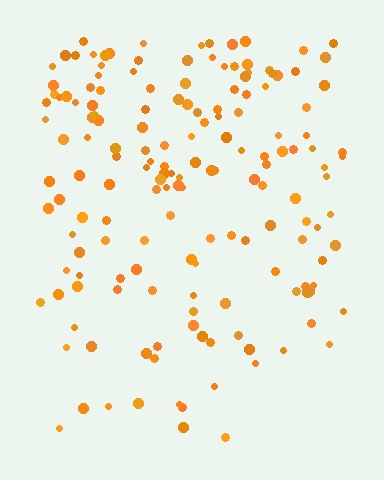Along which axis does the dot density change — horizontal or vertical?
Vertical.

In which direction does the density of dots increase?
From bottom to top, with the top side densest.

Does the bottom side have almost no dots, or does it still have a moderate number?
Still a moderate number, just noticeably fewer than the top.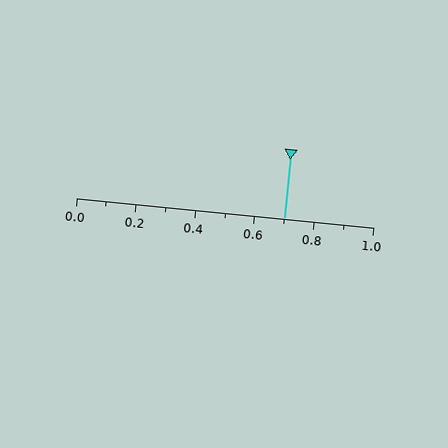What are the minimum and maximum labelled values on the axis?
The axis runs from 0.0 to 1.0.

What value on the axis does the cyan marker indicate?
The marker indicates approximately 0.7.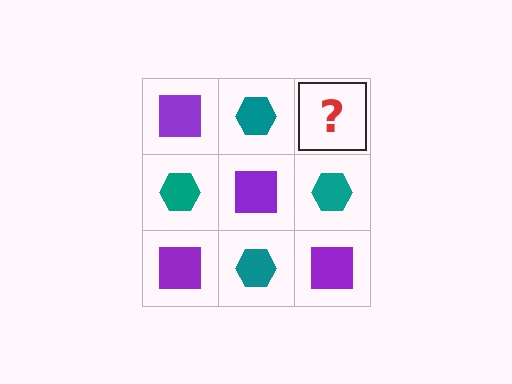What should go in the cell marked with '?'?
The missing cell should contain a purple square.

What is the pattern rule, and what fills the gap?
The rule is that it alternates purple square and teal hexagon in a checkerboard pattern. The gap should be filled with a purple square.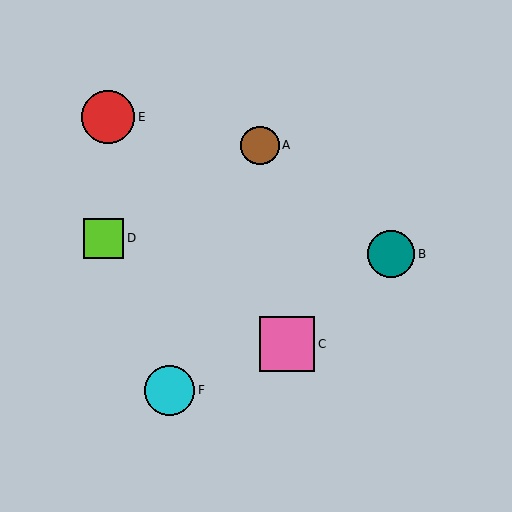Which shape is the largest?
The pink square (labeled C) is the largest.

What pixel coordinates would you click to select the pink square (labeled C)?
Click at (287, 344) to select the pink square C.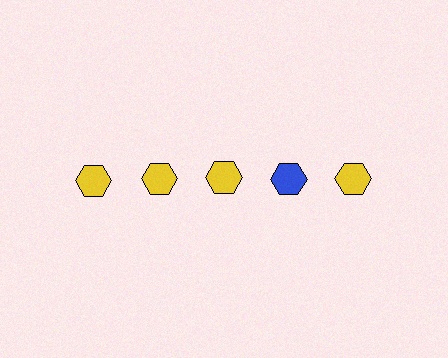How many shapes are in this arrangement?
There are 5 shapes arranged in a grid pattern.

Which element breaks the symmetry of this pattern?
The blue hexagon in the top row, second from right column breaks the symmetry. All other shapes are yellow hexagons.